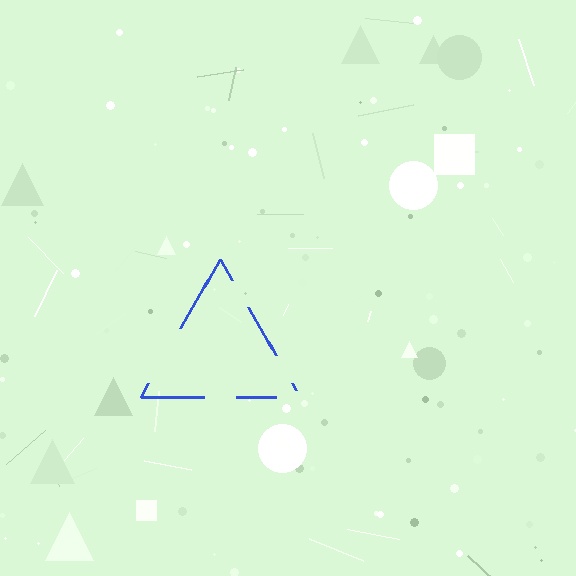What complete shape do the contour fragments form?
The contour fragments form a triangle.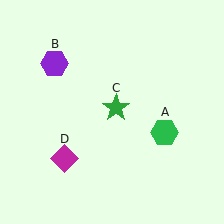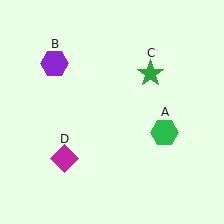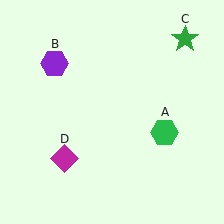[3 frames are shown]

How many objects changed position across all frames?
1 object changed position: green star (object C).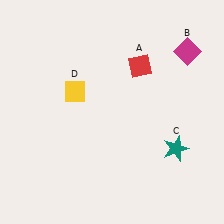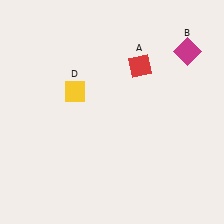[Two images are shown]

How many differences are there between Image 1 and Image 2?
There is 1 difference between the two images.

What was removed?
The teal star (C) was removed in Image 2.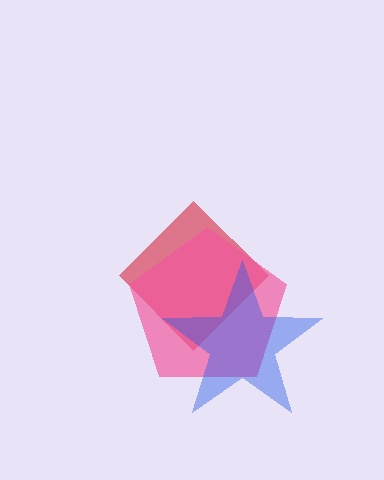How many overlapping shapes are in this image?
There are 3 overlapping shapes in the image.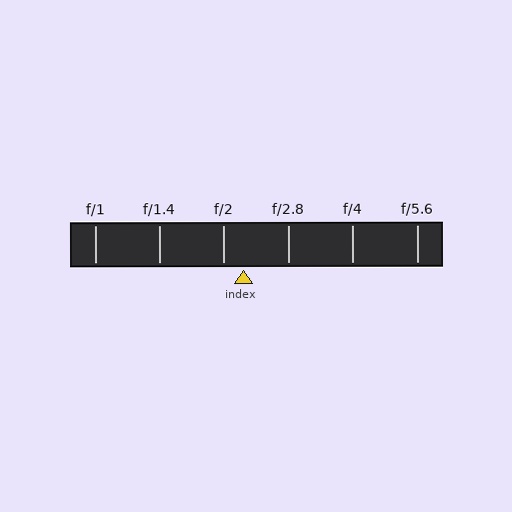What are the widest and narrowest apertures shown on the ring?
The widest aperture shown is f/1 and the narrowest is f/5.6.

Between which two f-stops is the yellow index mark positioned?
The index mark is between f/2 and f/2.8.